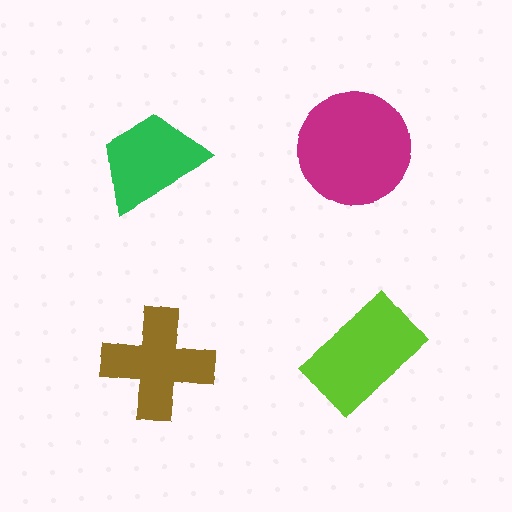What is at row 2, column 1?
A brown cross.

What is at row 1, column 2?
A magenta circle.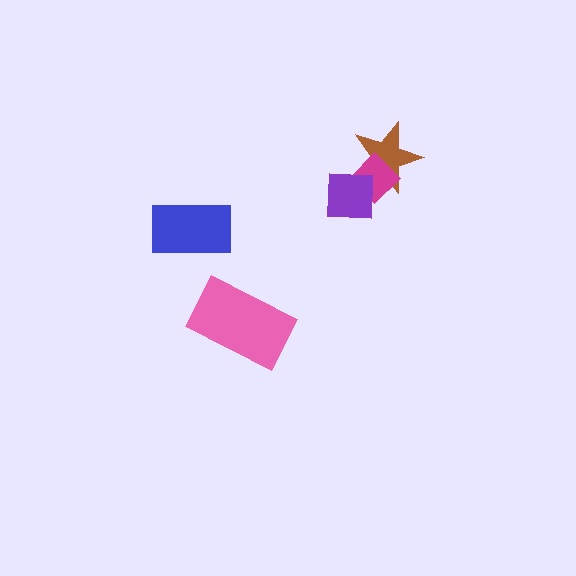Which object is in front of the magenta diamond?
The purple square is in front of the magenta diamond.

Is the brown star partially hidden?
Yes, it is partially covered by another shape.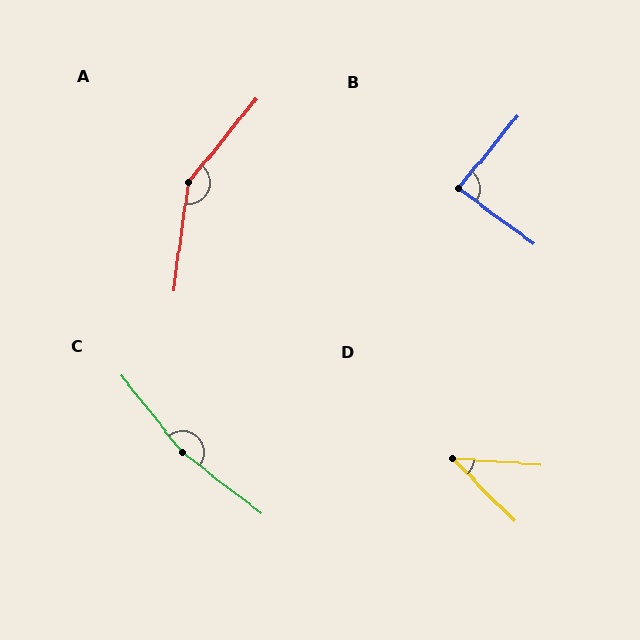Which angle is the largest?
C, at approximately 166 degrees.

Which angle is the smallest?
D, at approximately 41 degrees.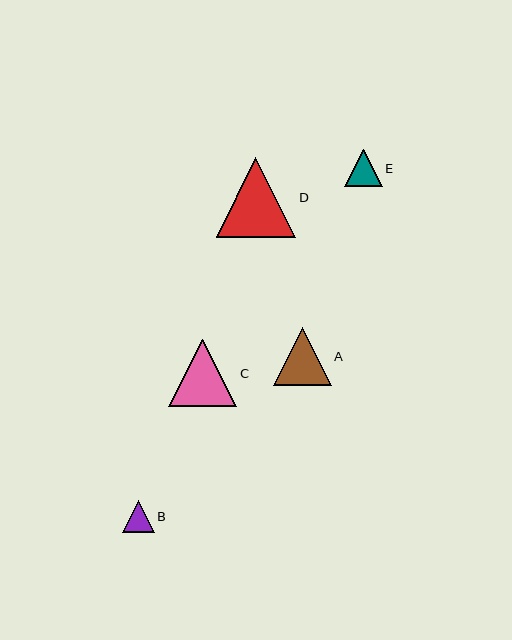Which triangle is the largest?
Triangle D is the largest with a size of approximately 80 pixels.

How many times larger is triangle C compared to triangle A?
Triangle C is approximately 1.2 times the size of triangle A.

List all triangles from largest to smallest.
From largest to smallest: D, C, A, E, B.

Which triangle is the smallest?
Triangle B is the smallest with a size of approximately 32 pixels.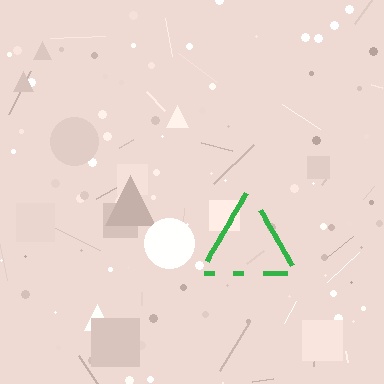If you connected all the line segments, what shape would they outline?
They would outline a triangle.